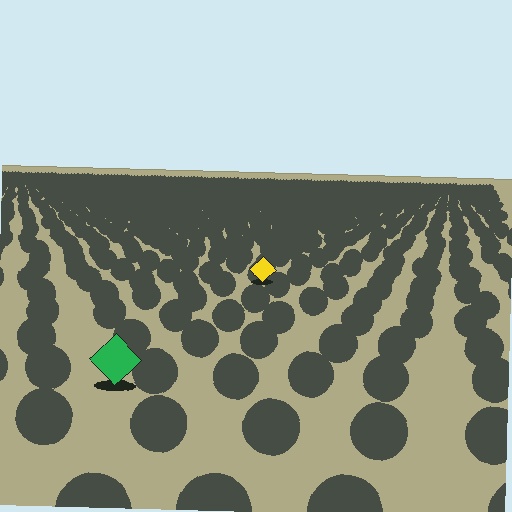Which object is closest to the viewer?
The green diamond is closest. The texture marks near it are larger and more spread out.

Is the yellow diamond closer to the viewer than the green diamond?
No. The green diamond is closer — you can tell from the texture gradient: the ground texture is coarser near it.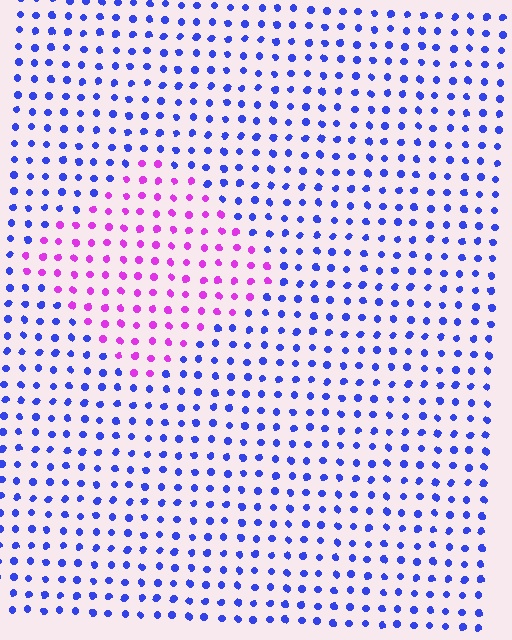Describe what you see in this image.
The image is filled with small blue elements in a uniform arrangement. A diamond-shaped region is visible where the elements are tinted to a slightly different hue, forming a subtle color boundary.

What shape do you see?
I see a diamond.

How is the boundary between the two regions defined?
The boundary is defined purely by a slight shift in hue (about 63 degrees). Spacing, size, and orientation are identical on both sides.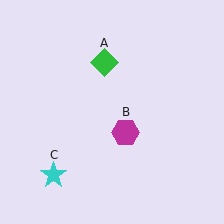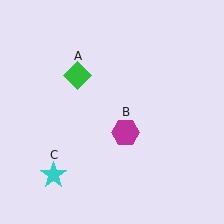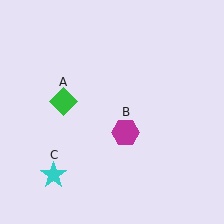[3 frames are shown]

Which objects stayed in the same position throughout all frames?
Magenta hexagon (object B) and cyan star (object C) remained stationary.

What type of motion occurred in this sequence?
The green diamond (object A) rotated counterclockwise around the center of the scene.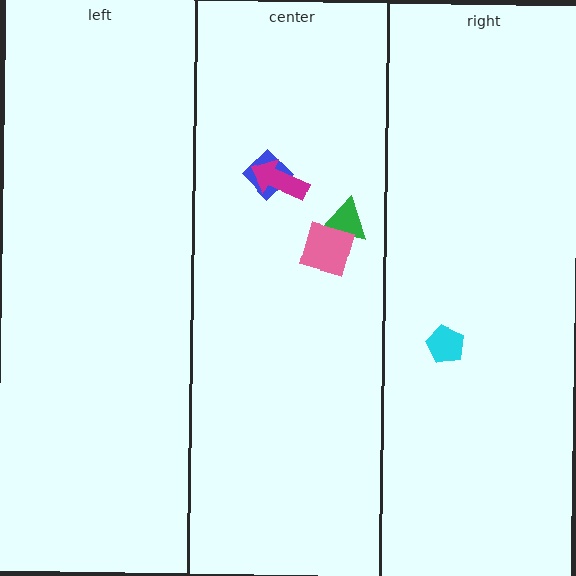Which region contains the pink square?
The center region.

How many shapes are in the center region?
4.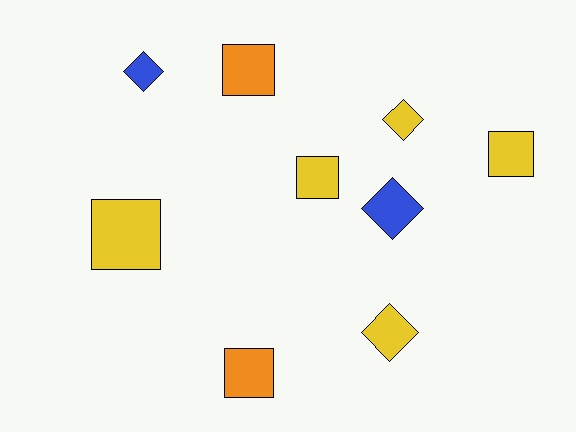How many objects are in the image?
There are 9 objects.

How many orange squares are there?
There are 2 orange squares.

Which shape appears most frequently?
Square, with 5 objects.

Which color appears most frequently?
Yellow, with 5 objects.